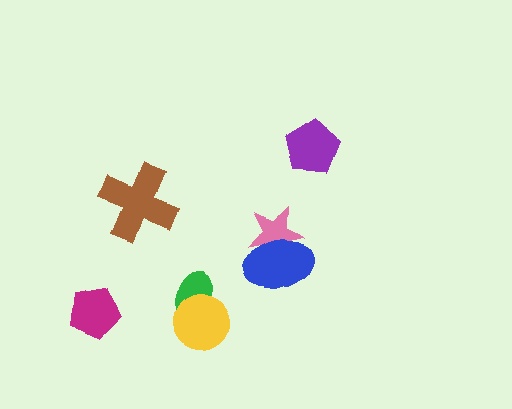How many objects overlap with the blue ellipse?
1 object overlaps with the blue ellipse.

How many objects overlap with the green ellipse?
1 object overlaps with the green ellipse.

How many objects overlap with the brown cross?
0 objects overlap with the brown cross.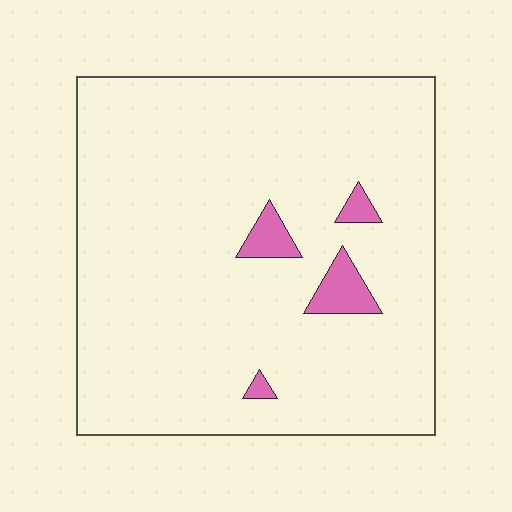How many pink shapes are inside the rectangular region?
4.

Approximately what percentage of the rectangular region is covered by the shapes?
Approximately 5%.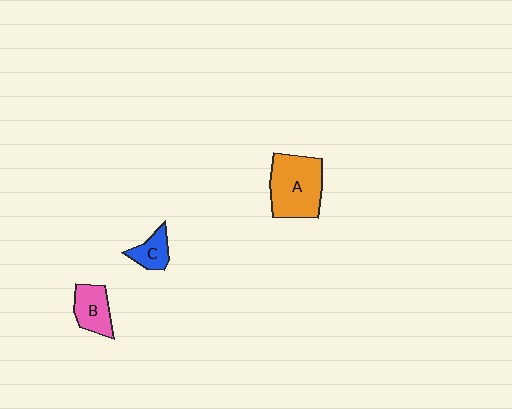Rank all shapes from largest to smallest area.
From largest to smallest: A (orange), B (pink), C (blue).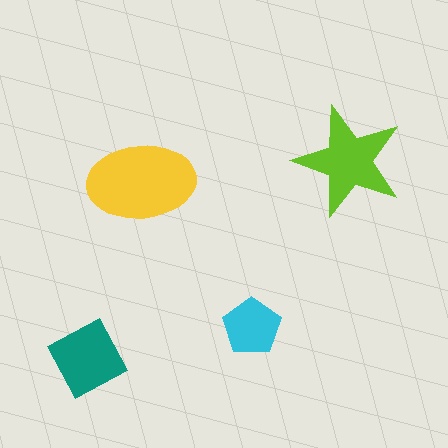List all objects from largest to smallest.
The yellow ellipse, the lime star, the teal diamond, the cyan pentagon.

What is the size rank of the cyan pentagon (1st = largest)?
4th.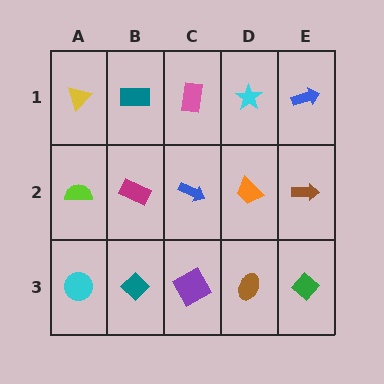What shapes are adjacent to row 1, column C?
A blue arrow (row 2, column C), a teal rectangle (row 1, column B), a cyan star (row 1, column D).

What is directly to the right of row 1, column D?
A blue arrow.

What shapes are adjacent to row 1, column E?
A brown arrow (row 2, column E), a cyan star (row 1, column D).